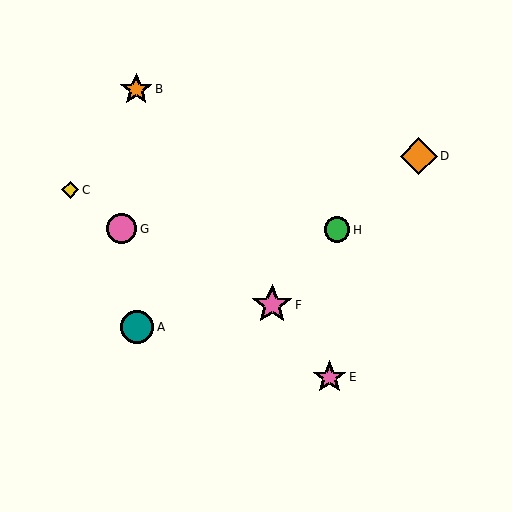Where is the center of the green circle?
The center of the green circle is at (337, 230).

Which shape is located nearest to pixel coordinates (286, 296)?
The pink star (labeled F) at (272, 305) is nearest to that location.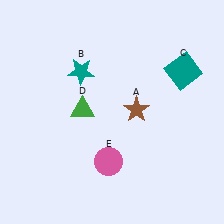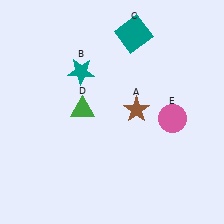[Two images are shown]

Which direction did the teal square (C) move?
The teal square (C) moved left.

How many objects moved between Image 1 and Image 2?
2 objects moved between the two images.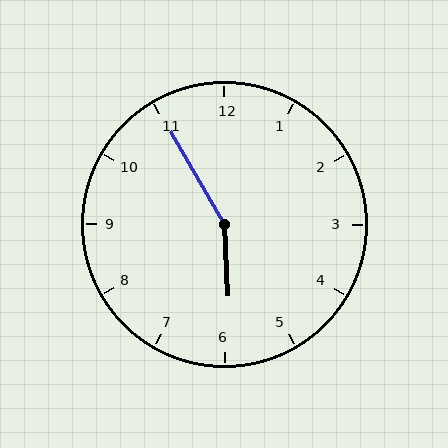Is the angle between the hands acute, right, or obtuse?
It is obtuse.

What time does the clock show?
5:55.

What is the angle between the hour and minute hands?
Approximately 152 degrees.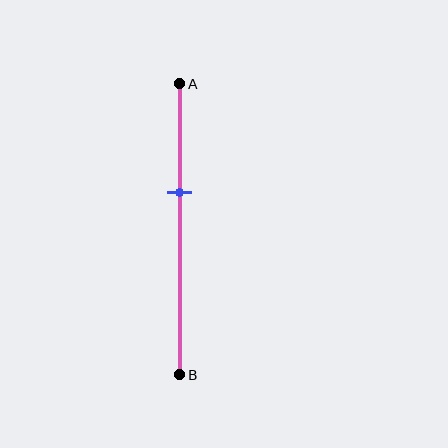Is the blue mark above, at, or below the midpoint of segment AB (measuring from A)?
The blue mark is above the midpoint of segment AB.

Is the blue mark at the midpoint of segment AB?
No, the mark is at about 35% from A, not at the 50% midpoint.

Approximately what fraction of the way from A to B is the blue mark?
The blue mark is approximately 35% of the way from A to B.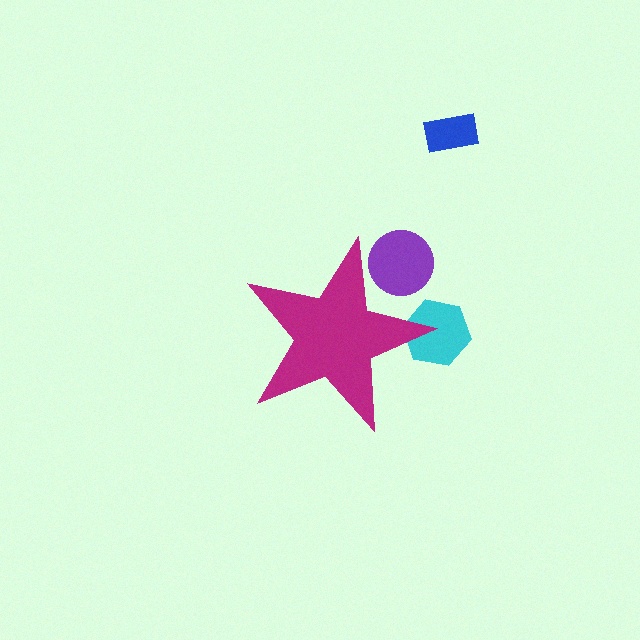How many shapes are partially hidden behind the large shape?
2 shapes are partially hidden.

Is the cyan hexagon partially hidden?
Yes, the cyan hexagon is partially hidden behind the magenta star.